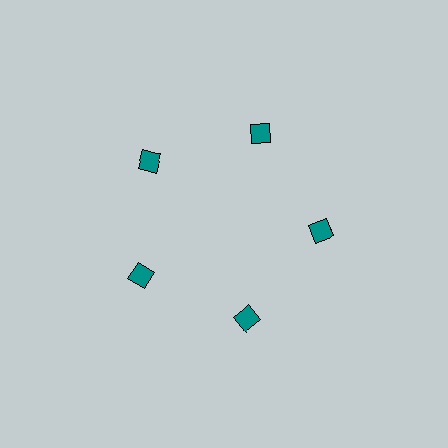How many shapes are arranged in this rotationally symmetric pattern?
There are 5 shapes, arranged in 5 groups of 1.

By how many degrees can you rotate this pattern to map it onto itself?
The pattern maps onto itself every 72 degrees of rotation.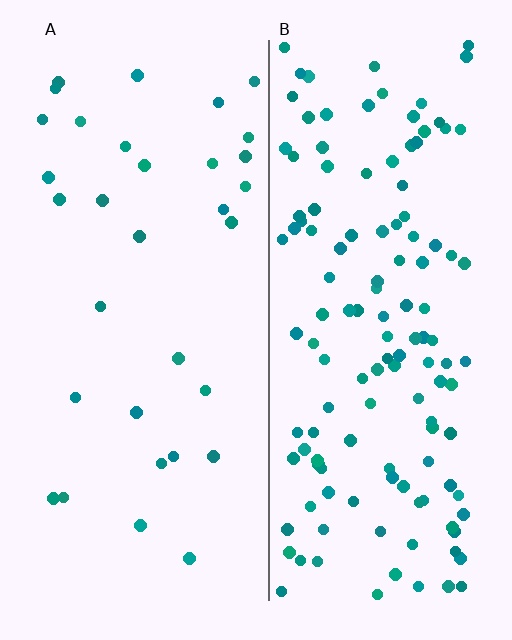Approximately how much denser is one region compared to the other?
Approximately 4.1× — region B over region A.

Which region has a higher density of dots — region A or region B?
B (the right).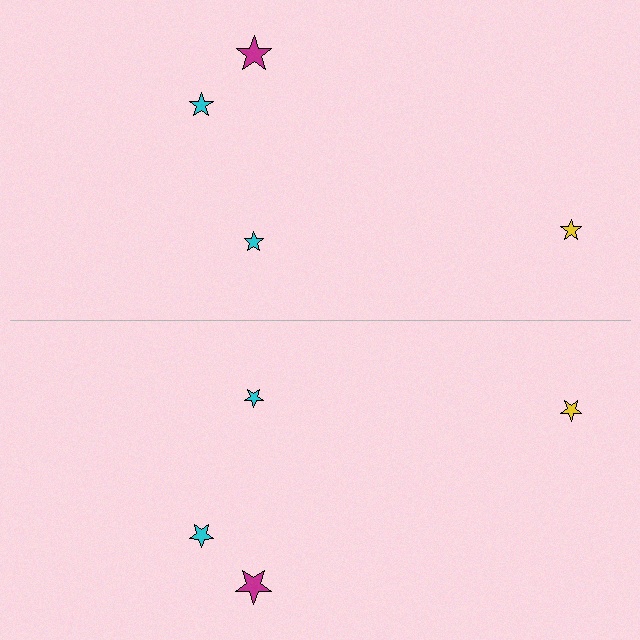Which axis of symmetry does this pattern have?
The pattern has a horizontal axis of symmetry running through the center of the image.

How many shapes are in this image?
There are 8 shapes in this image.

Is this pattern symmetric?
Yes, this pattern has bilateral (reflection) symmetry.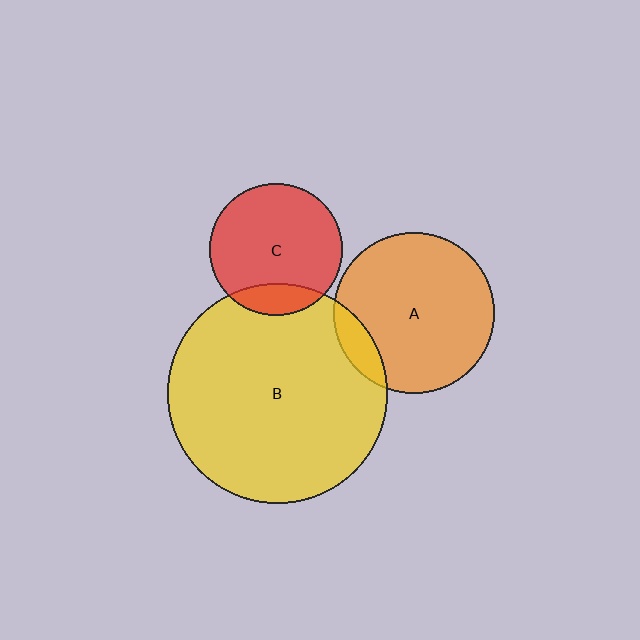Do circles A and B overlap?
Yes.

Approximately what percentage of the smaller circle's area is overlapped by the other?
Approximately 10%.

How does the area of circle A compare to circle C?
Approximately 1.5 times.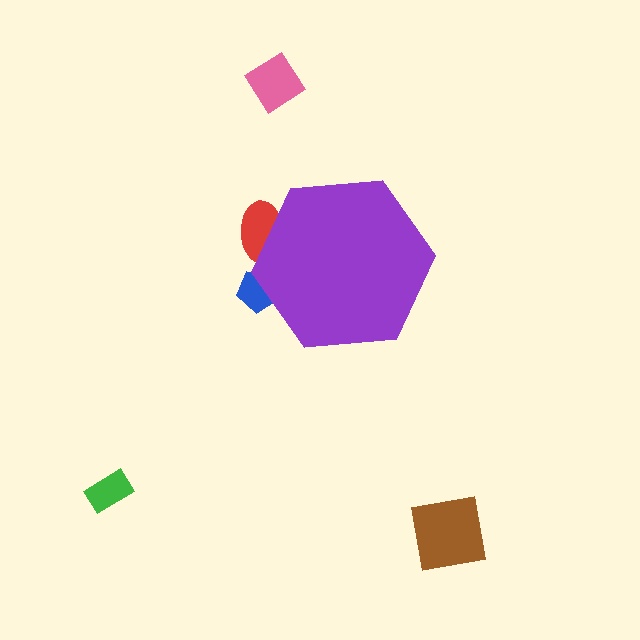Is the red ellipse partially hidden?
Yes, the red ellipse is partially hidden behind the purple hexagon.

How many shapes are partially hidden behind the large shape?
2 shapes are partially hidden.